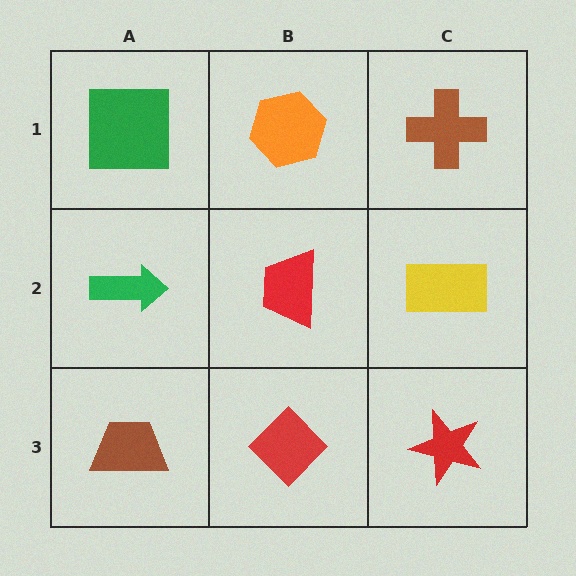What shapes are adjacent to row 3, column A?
A green arrow (row 2, column A), a red diamond (row 3, column B).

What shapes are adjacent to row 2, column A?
A green square (row 1, column A), a brown trapezoid (row 3, column A), a red trapezoid (row 2, column B).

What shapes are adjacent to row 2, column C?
A brown cross (row 1, column C), a red star (row 3, column C), a red trapezoid (row 2, column B).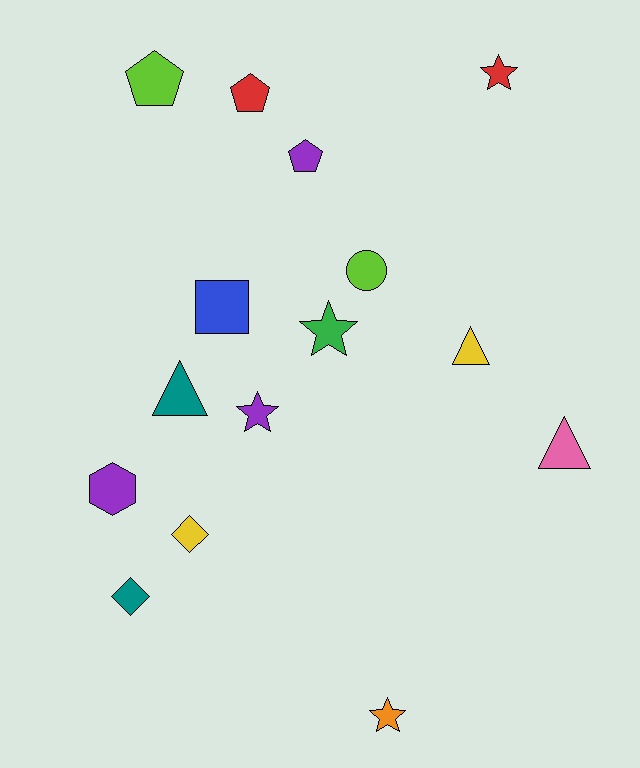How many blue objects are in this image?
There is 1 blue object.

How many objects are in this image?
There are 15 objects.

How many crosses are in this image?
There are no crosses.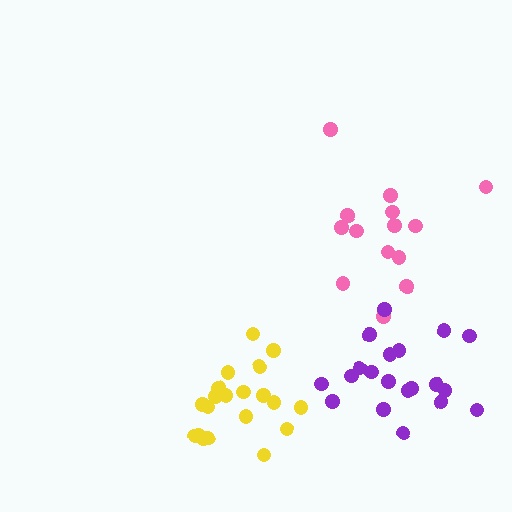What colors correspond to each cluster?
The clusters are colored: yellow, pink, purple.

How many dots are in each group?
Group 1: 20 dots, Group 2: 14 dots, Group 3: 20 dots (54 total).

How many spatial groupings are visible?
There are 3 spatial groupings.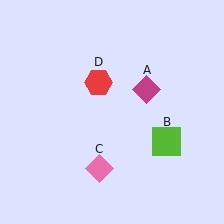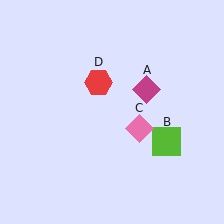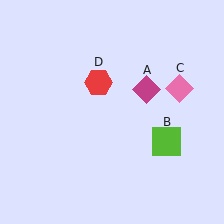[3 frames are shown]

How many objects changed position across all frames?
1 object changed position: pink diamond (object C).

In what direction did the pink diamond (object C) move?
The pink diamond (object C) moved up and to the right.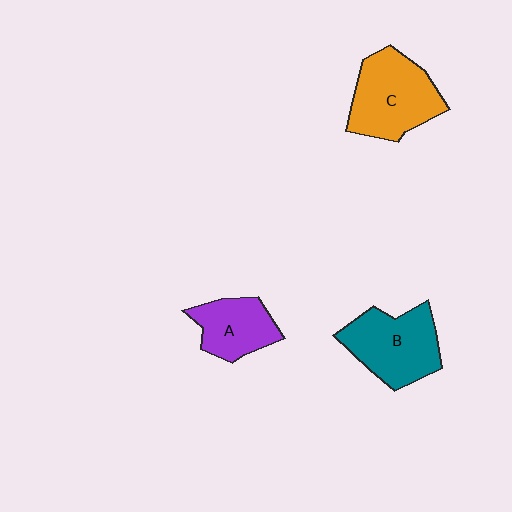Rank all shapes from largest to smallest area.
From largest to smallest: C (orange), B (teal), A (purple).